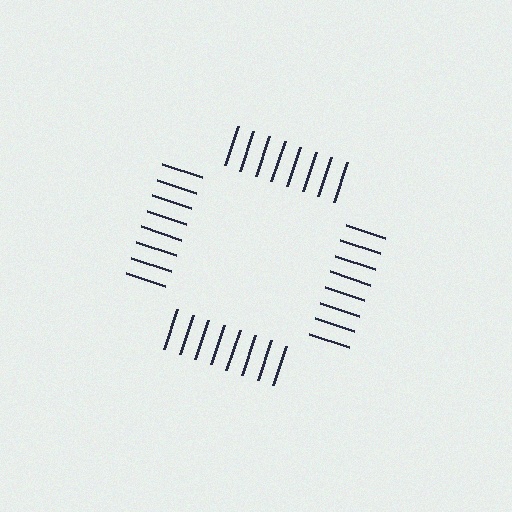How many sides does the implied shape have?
4 sides — the line-ends trace a square.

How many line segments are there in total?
32 — 8 along each of the 4 edges.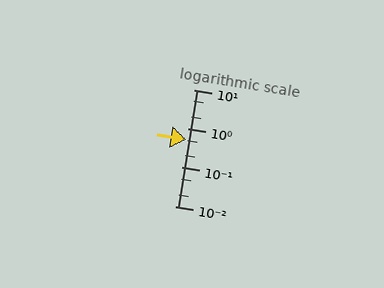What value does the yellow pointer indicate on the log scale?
The pointer indicates approximately 0.51.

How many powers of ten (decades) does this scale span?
The scale spans 3 decades, from 0.01 to 10.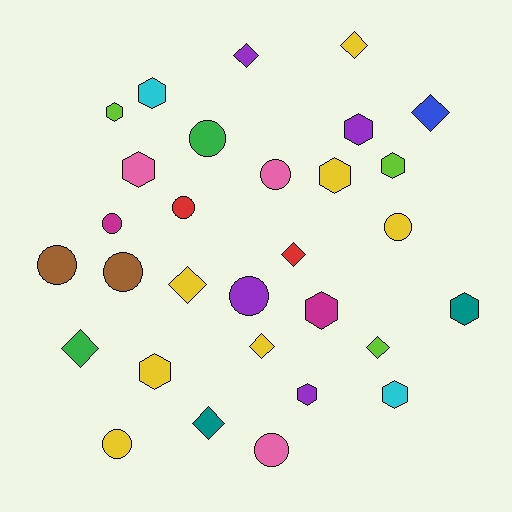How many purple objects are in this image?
There are 4 purple objects.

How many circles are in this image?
There are 10 circles.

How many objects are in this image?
There are 30 objects.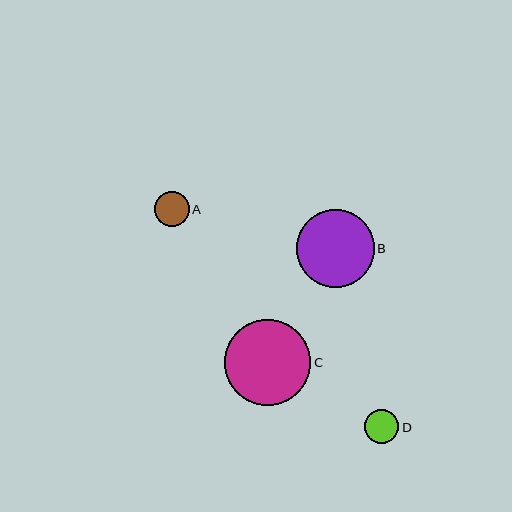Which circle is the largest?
Circle C is the largest with a size of approximately 86 pixels.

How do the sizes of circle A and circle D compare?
Circle A and circle D are approximately the same size.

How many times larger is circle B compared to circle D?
Circle B is approximately 2.3 times the size of circle D.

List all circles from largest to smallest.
From largest to smallest: C, B, A, D.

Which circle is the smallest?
Circle D is the smallest with a size of approximately 34 pixels.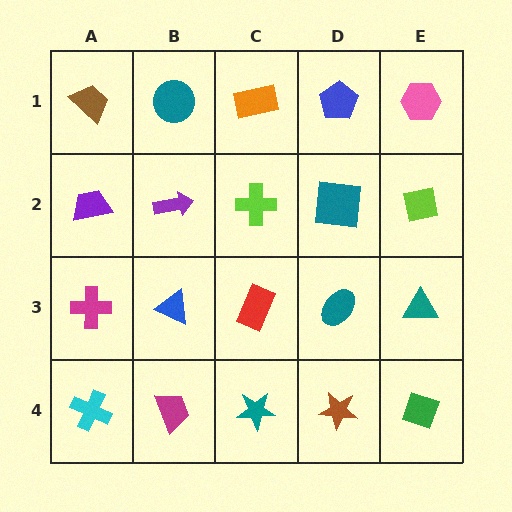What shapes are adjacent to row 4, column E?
A teal triangle (row 3, column E), a brown star (row 4, column D).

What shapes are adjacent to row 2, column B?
A teal circle (row 1, column B), a blue triangle (row 3, column B), a purple trapezoid (row 2, column A), a lime cross (row 2, column C).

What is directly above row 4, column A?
A magenta cross.